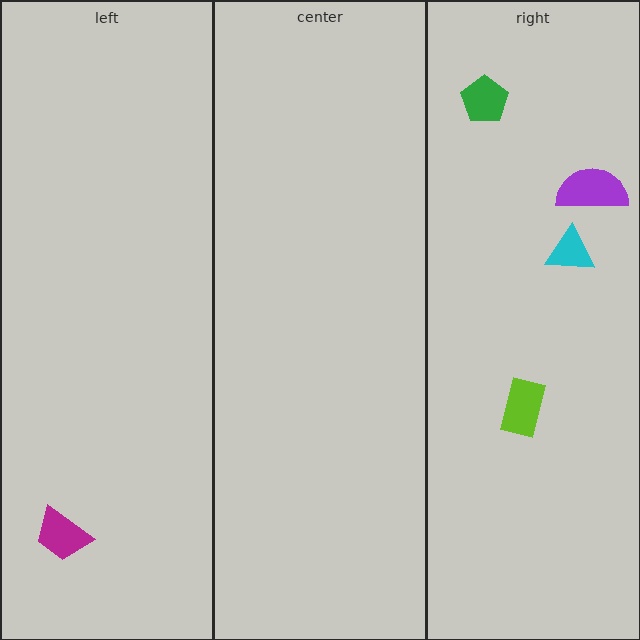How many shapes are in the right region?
4.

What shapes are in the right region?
The lime rectangle, the purple semicircle, the green pentagon, the cyan triangle.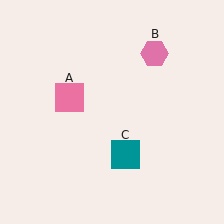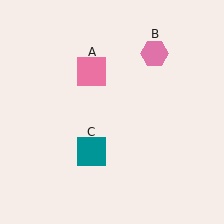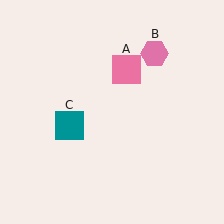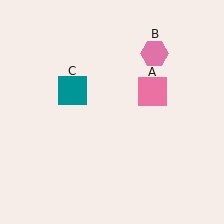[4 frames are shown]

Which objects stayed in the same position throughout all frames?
Pink hexagon (object B) remained stationary.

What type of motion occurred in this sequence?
The pink square (object A), teal square (object C) rotated clockwise around the center of the scene.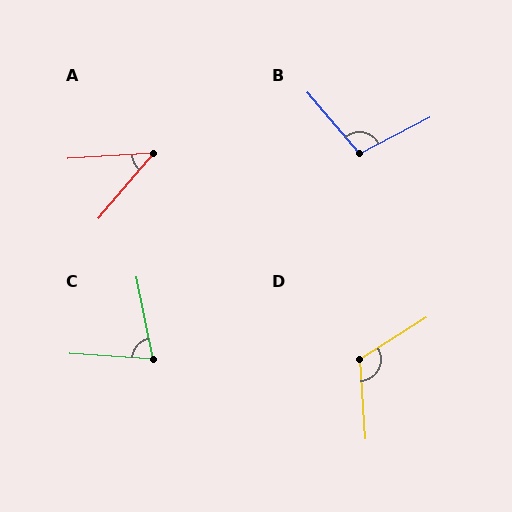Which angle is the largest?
D, at approximately 118 degrees.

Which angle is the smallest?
A, at approximately 46 degrees.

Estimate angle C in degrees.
Approximately 74 degrees.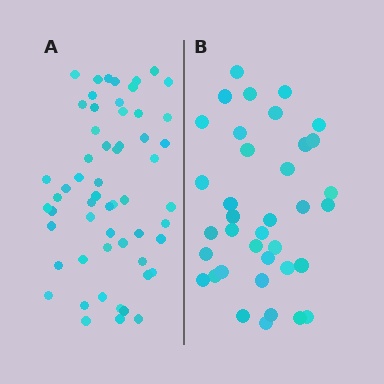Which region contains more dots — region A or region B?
Region A (the left region) has more dots.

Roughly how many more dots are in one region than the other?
Region A has approximately 20 more dots than region B.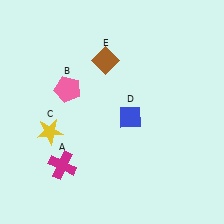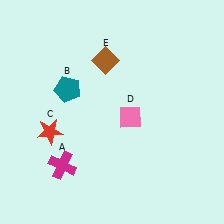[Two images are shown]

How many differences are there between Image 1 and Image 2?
There are 3 differences between the two images.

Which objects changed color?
B changed from pink to teal. C changed from yellow to red. D changed from blue to pink.